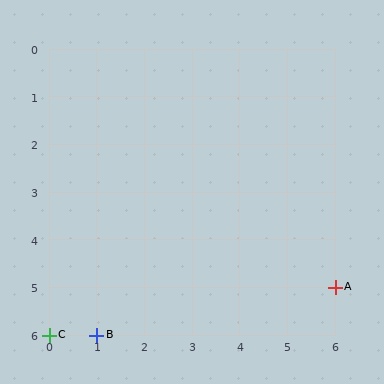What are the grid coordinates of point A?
Point A is at grid coordinates (6, 5).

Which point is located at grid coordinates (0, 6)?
Point C is at (0, 6).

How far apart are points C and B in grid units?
Points C and B are 1 column apart.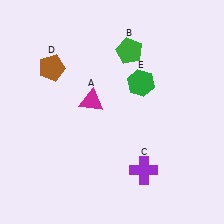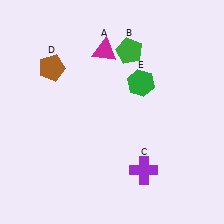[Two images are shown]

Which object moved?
The magenta triangle (A) moved up.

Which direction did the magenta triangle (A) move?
The magenta triangle (A) moved up.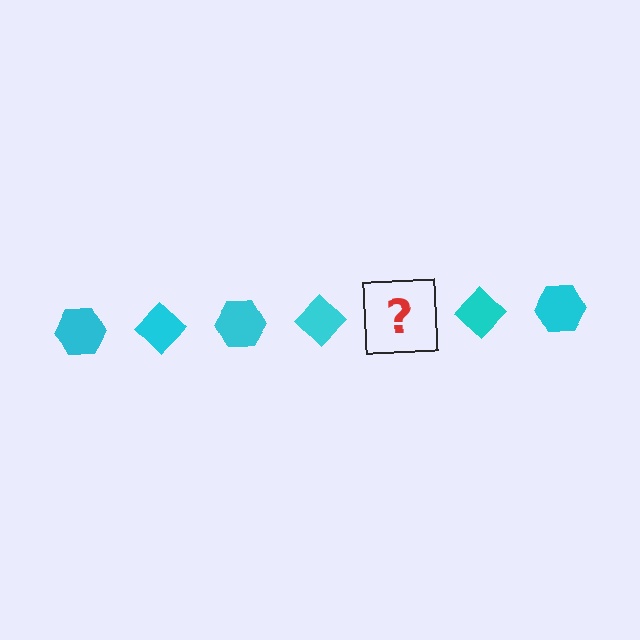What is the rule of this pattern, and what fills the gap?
The rule is that the pattern cycles through hexagon, diamond shapes in cyan. The gap should be filled with a cyan hexagon.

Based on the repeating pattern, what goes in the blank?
The blank should be a cyan hexagon.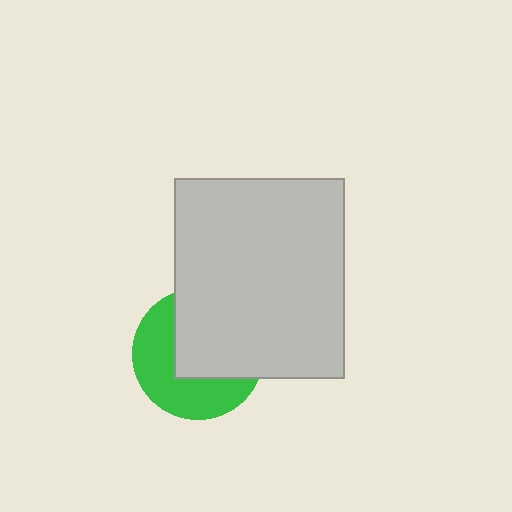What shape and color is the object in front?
The object in front is a light gray rectangle.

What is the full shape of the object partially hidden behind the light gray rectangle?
The partially hidden object is a green circle.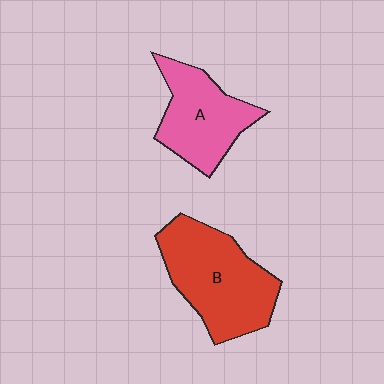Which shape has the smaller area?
Shape A (pink).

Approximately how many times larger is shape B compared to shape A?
Approximately 1.3 times.